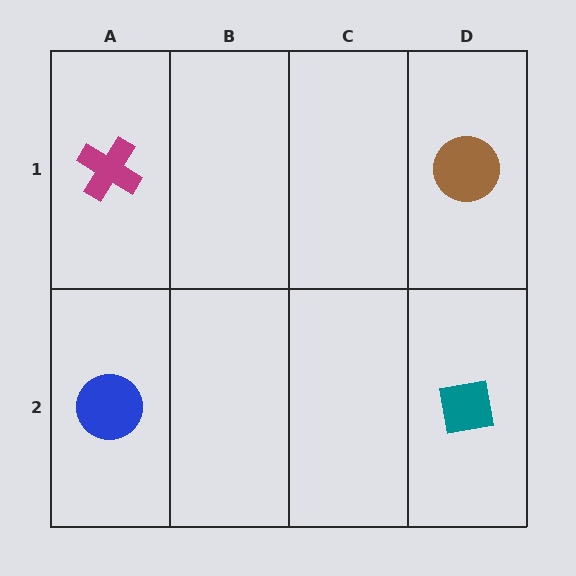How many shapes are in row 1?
2 shapes.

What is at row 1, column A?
A magenta cross.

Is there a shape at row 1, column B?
No, that cell is empty.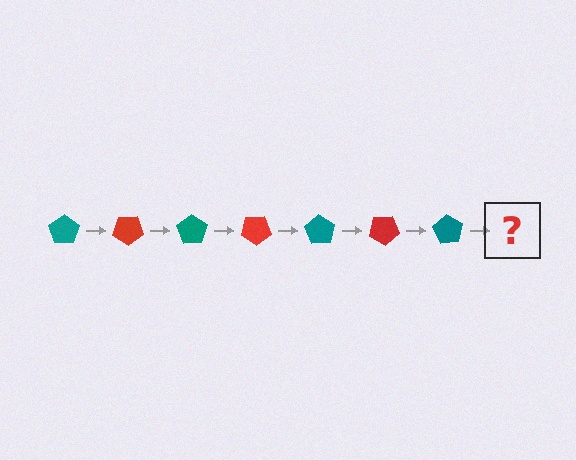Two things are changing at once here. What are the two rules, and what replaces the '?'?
The two rules are that it rotates 35 degrees each step and the color cycles through teal and red. The '?' should be a red pentagon, rotated 245 degrees from the start.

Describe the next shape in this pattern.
It should be a red pentagon, rotated 245 degrees from the start.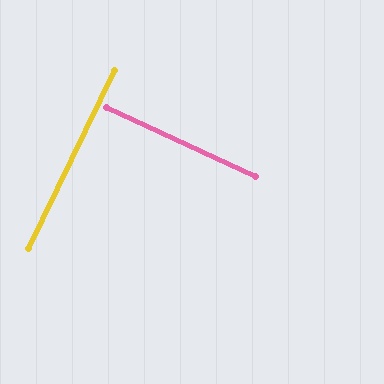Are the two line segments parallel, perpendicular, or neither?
Perpendicular — they meet at approximately 89°.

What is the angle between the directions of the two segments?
Approximately 89 degrees.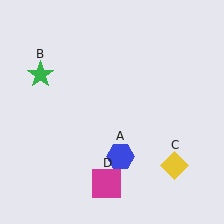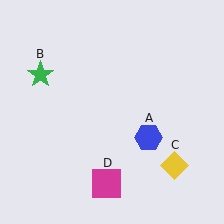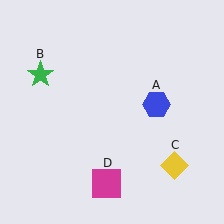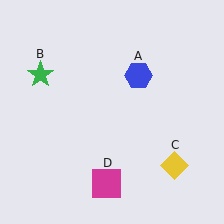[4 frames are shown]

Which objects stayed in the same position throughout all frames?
Green star (object B) and yellow diamond (object C) and magenta square (object D) remained stationary.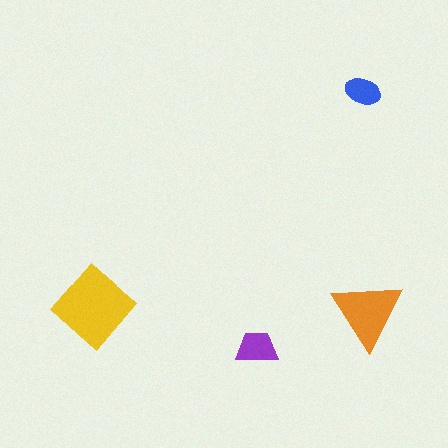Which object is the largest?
The yellow diamond.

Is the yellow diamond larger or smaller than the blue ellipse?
Larger.